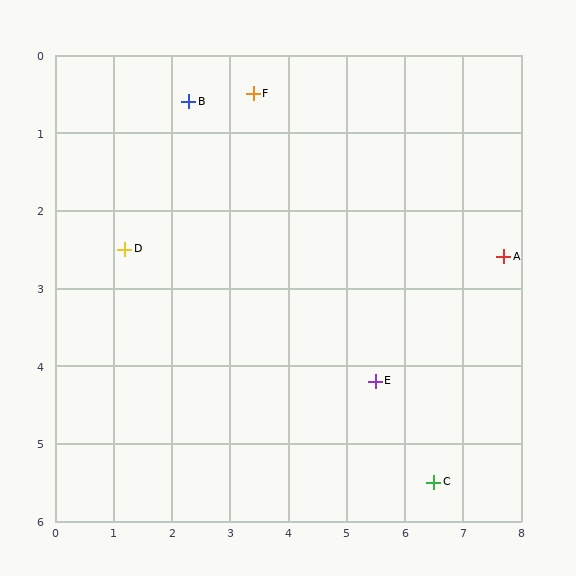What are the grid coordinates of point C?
Point C is at approximately (6.5, 5.5).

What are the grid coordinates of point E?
Point E is at approximately (5.5, 4.2).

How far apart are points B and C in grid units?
Points B and C are about 6.5 grid units apart.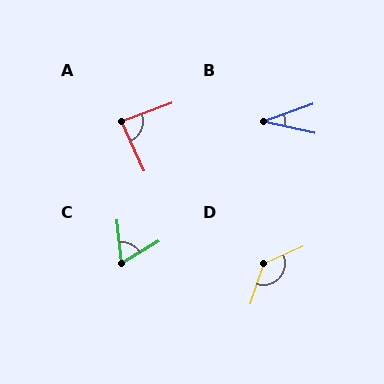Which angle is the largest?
D, at approximately 132 degrees.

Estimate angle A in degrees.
Approximately 86 degrees.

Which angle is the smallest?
B, at approximately 33 degrees.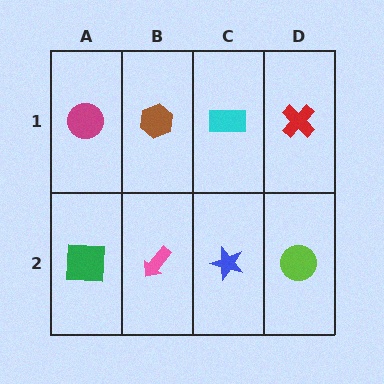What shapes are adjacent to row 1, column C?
A blue star (row 2, column C), a brown hexagon (row 1, column B), a red cross (row 1, column D).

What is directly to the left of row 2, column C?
A pink arrow.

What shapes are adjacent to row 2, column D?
A red cross (row 1, column D), a blue star (row 2, column C).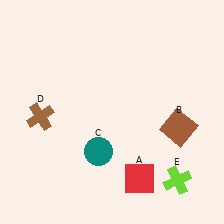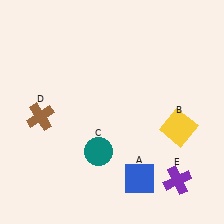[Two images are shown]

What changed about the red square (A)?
In Image 1, A is red. In Image 2, it changed to blue.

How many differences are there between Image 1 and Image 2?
There are 3 differences between the two images.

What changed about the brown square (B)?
In Image 1, B is brown. In Image 2, it changed to yellow.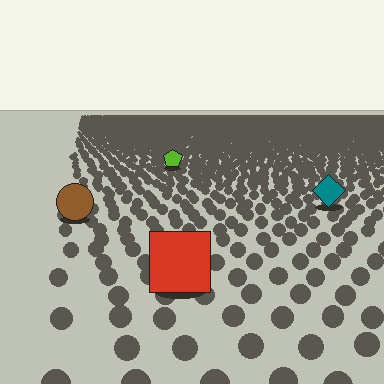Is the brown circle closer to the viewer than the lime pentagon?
Yes. The brown circle is closer — you can tell from the texture gradient: the ground texture is coarser near it.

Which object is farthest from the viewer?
The lime pentagon is farthest from the viewer. It appears smaller and the ground texture around it is denser.